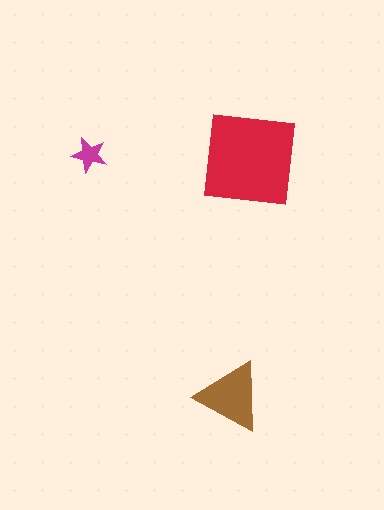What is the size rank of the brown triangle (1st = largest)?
2nd.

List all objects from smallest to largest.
The magenta star, the brown triangle, the red square.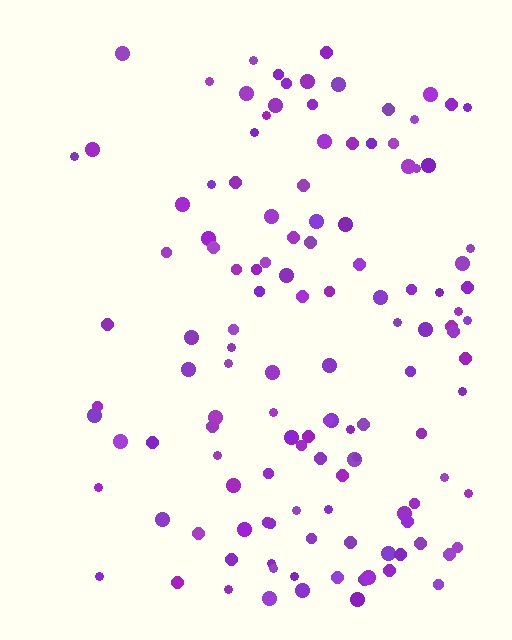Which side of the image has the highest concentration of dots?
The right.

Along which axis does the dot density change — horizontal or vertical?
Horizontal.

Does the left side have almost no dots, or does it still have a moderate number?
Still a moderate number, just noticeably fewer than the right.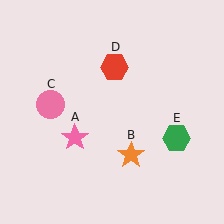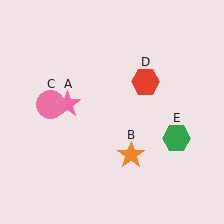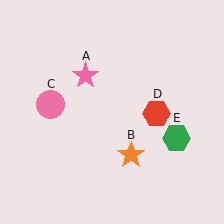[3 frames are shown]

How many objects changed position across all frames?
2 objects changed position: pink star (object A), red hexagon (object D).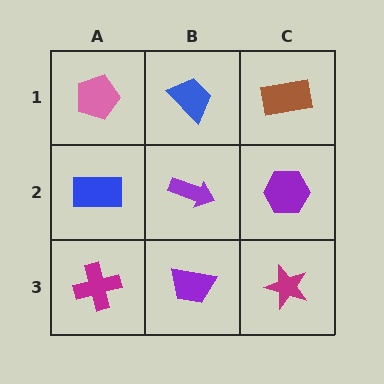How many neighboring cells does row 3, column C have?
2.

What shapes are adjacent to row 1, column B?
A purple arrow (row 2, column B), a pink pentagon (row 1, column A), a brown rectangle (row 1, column C).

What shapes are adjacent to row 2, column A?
A pink pentagon (row 1, column A), a magenta cross (row 3, column A), a purple arrow (row 2, column B).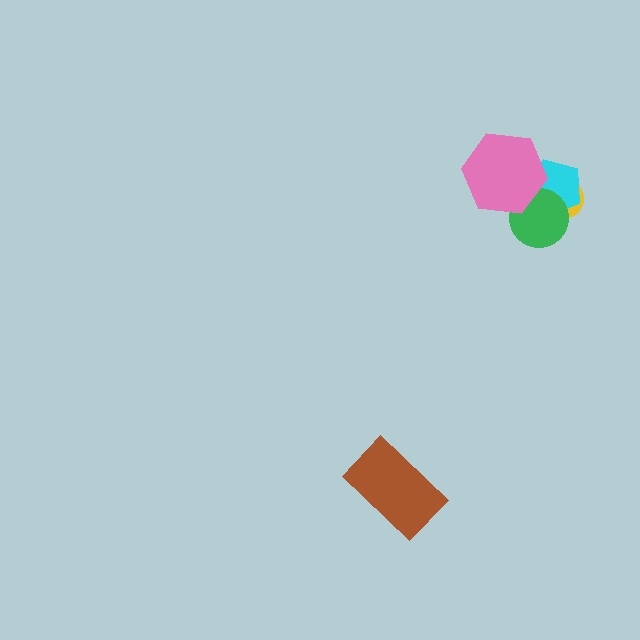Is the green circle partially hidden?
Yes, it is partially covered by another shape.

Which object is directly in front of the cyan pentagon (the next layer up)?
The green circle is directly in front of the cyan pentagon.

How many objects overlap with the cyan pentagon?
3 objects overlap with the cyan pentagon.